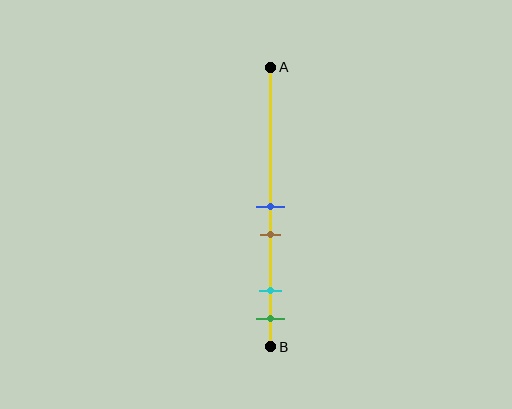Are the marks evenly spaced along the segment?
No, the marks are not evenly spaced.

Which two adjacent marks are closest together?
The blue and brown marks are the closest adjacent pair.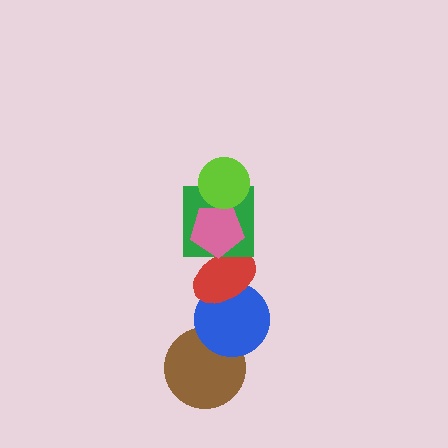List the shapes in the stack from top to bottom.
From top to bottom: the lime circle, the pink pentagon, the green square, the red ellipse, the blue circle, the brown circle.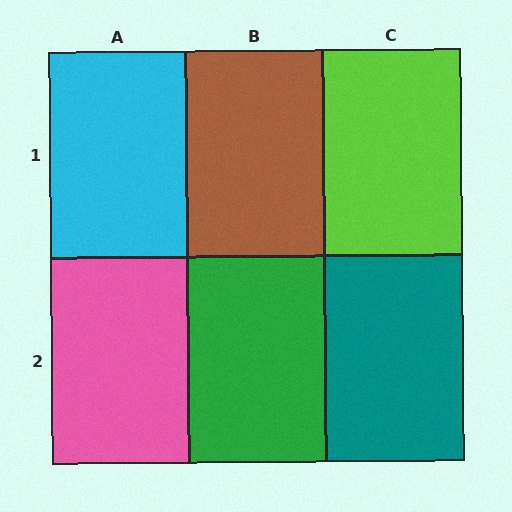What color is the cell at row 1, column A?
Cyan.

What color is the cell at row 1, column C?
Lime.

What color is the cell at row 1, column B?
Brown.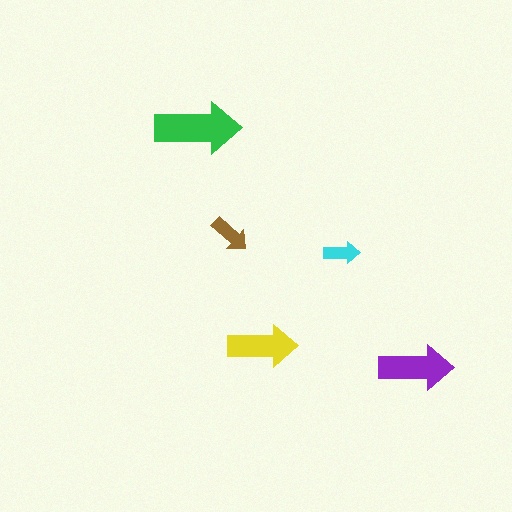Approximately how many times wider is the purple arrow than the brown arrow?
About 2 times wider.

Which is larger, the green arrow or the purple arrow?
The green one.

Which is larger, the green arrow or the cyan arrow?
The green one.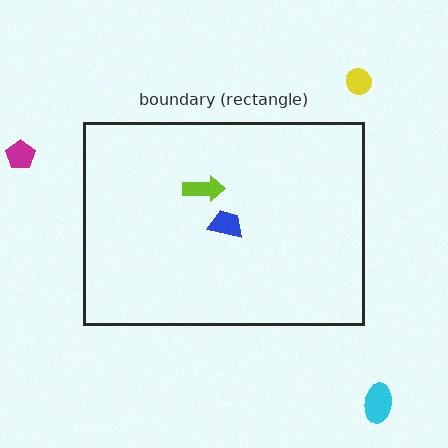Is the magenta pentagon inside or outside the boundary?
Outside.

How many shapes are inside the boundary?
2 inside, 3 outside.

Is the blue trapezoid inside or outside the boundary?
Inside.